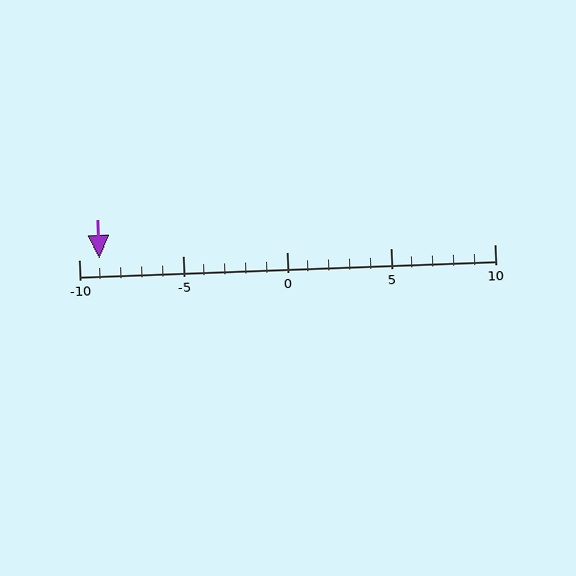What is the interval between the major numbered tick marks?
The major tick marks are spaced 5 units apart.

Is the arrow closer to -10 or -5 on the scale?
The arrow is closer to -10.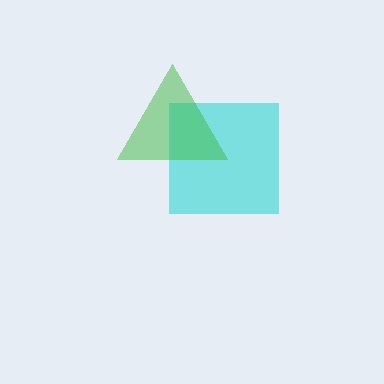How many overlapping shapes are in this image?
There are 2 overlapping shapes in the image.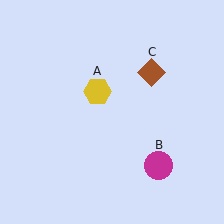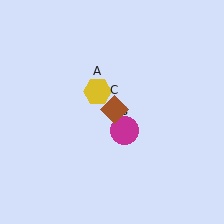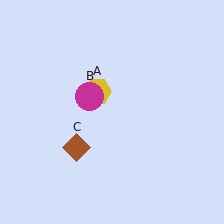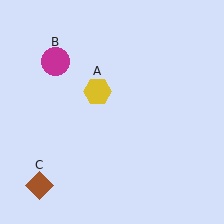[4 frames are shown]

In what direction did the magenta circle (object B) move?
The magenta circle (object B) moved up and to the left.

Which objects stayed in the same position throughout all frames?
Yellow hexagon (object A) remained stationary.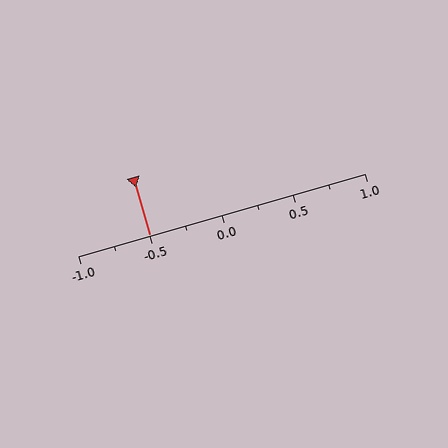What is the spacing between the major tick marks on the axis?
The major ticks are spaced 0.5 apart.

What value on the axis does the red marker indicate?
The marker indicates approximately -0.5.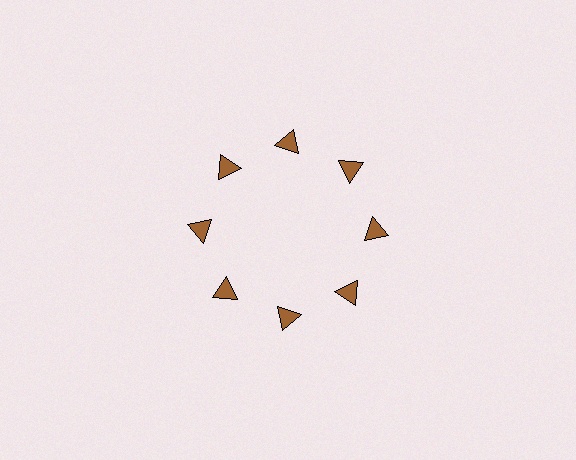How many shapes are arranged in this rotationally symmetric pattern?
There are 8 shapes, arranged in 8 groups of 1.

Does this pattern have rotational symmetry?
Yes, this pattern has 8-fold rotational symmetry. It looks the same after rotating 45 degrees around the center.